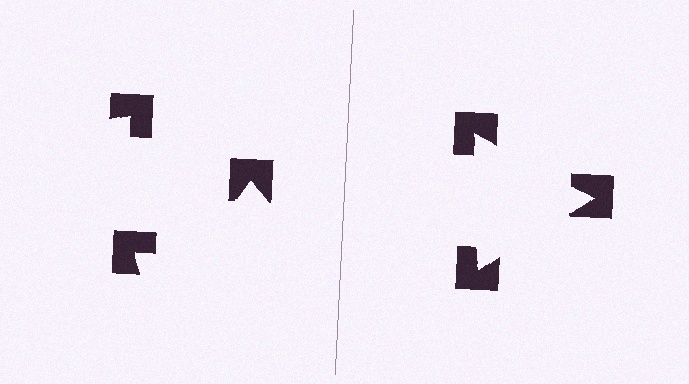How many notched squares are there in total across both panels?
6 — 3 on each side.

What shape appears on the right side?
An illusory triangle.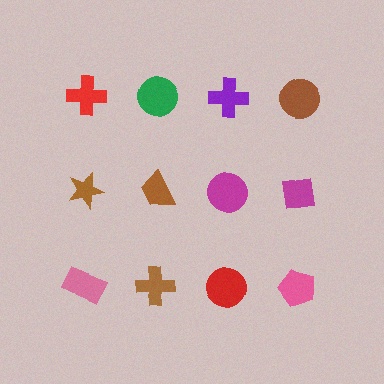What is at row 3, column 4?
A pink pentagon.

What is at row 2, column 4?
A magenta square.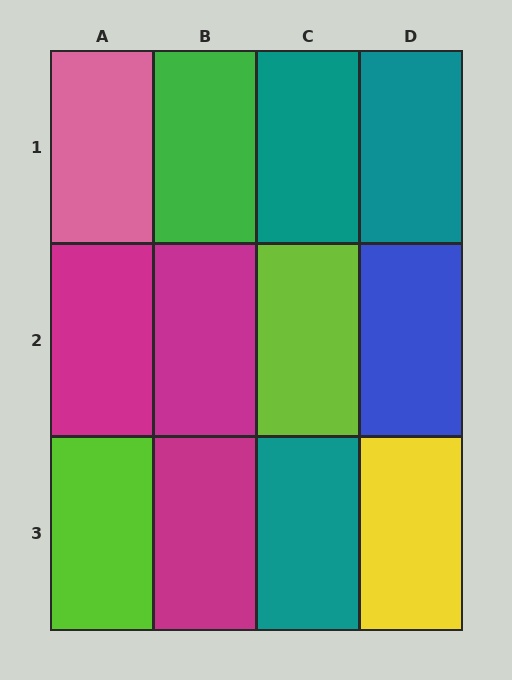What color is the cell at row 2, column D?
Blue.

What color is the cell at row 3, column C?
Teal.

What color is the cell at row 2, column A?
Magenta.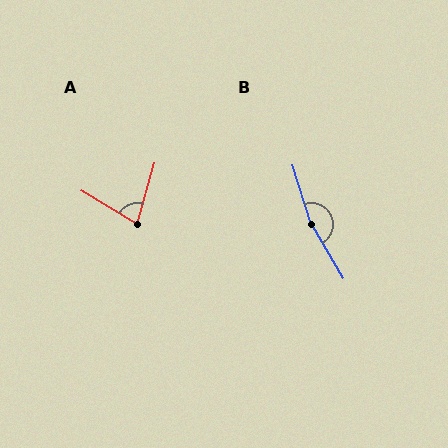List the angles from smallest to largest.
A (75°), B (166°).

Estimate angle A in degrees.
Approximately 75 degrees.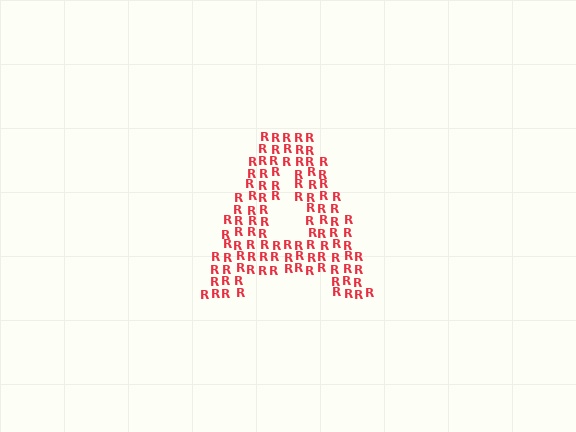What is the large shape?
The large shape is the letter A.